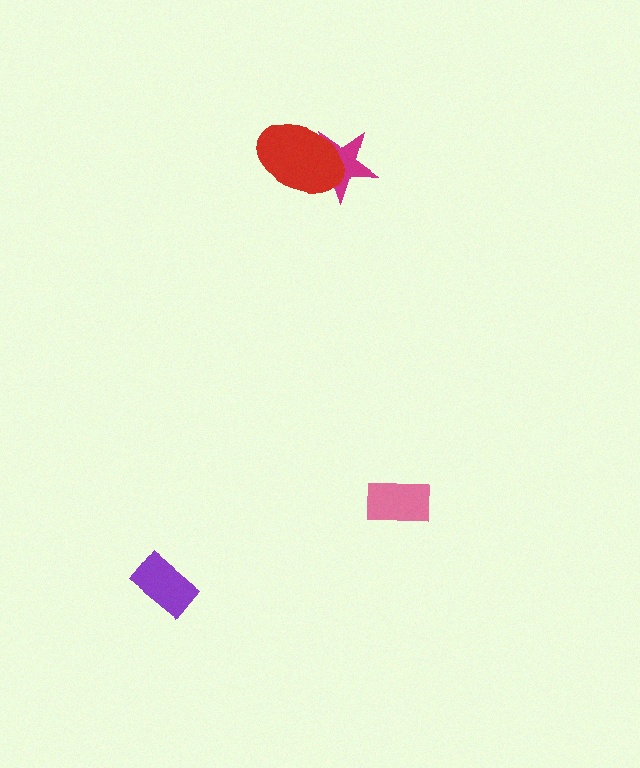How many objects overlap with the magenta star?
1 object overlaps with the magenta star.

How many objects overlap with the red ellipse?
1 object overlaps with the red ellipse.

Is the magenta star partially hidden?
Yes, it is partially covered by another shape.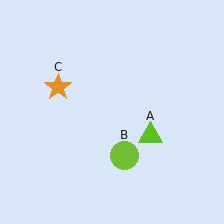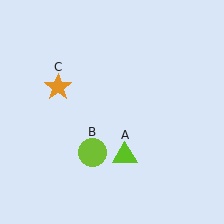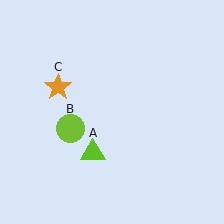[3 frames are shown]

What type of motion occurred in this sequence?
The lime triangle (object A), lime circle (object B) rotated clockwise around the center of the scene.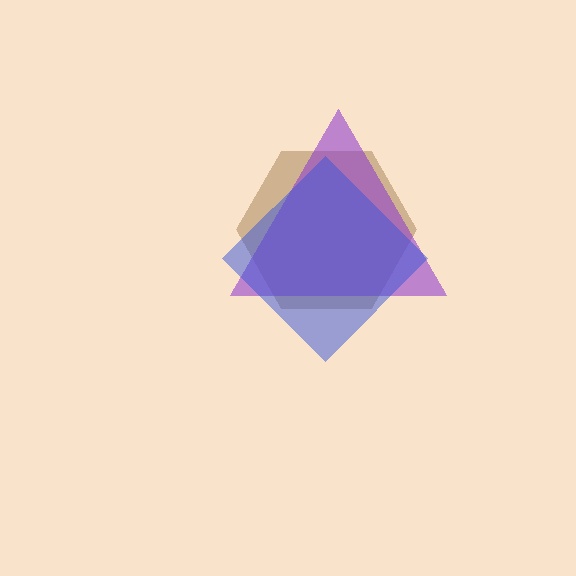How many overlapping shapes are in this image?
There are 3 overlapping shapes in the image.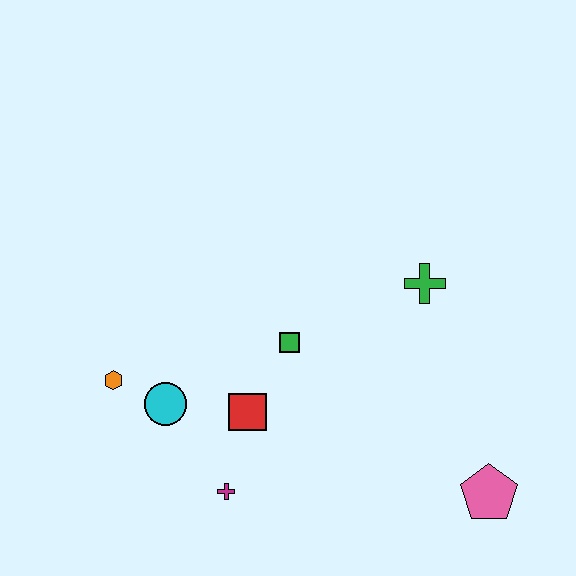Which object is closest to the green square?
The red square is closest to the green square.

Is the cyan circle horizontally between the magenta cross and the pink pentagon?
No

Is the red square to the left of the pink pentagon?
Yes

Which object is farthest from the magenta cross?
The green cross is farthest from the magenta cross.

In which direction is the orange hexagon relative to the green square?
The orange hexagon is to the left of the green square.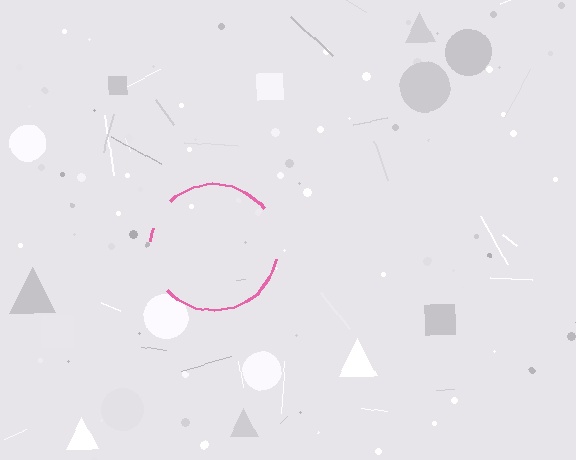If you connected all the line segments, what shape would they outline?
They would outline a circle.